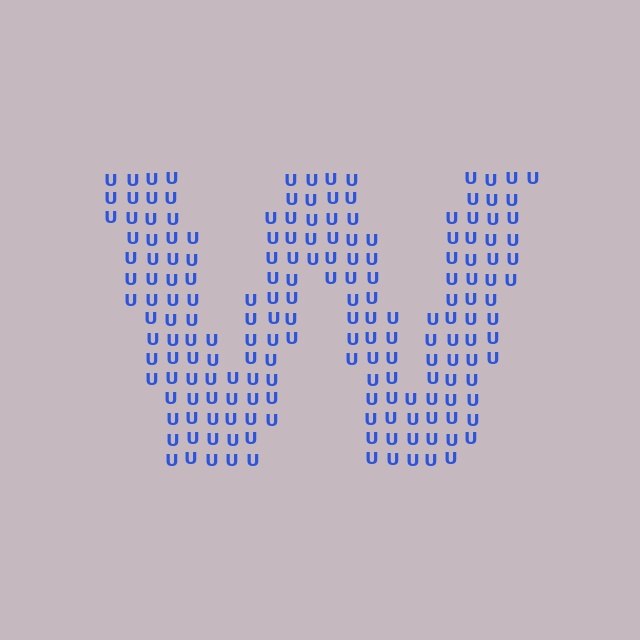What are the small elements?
The small elements are letter U's.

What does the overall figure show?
The overall figure shows the letter W.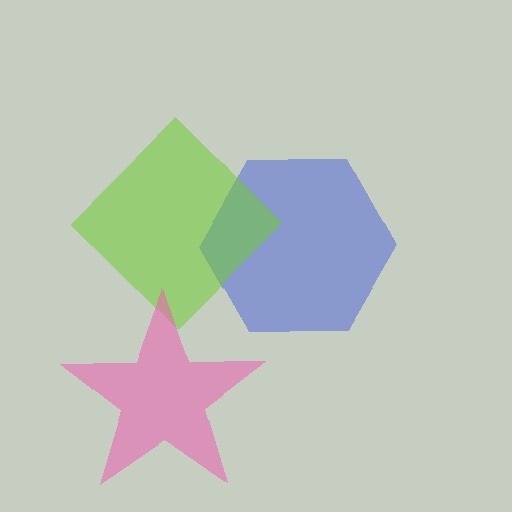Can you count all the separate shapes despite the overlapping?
Yes, there are 3 separate shapes.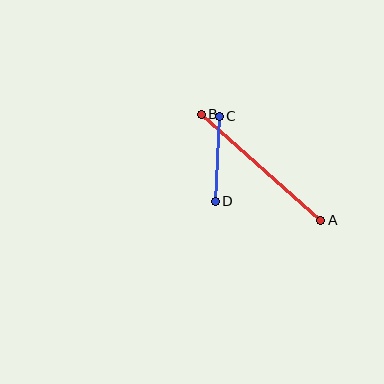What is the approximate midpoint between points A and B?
The midpoint is at approximately (261, 167) pixels.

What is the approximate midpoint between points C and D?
The midpoint is at approximately (217, 159) pixels.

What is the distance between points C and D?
The distance is approximately 85 pixels.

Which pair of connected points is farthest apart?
Points A and B are farthest apart.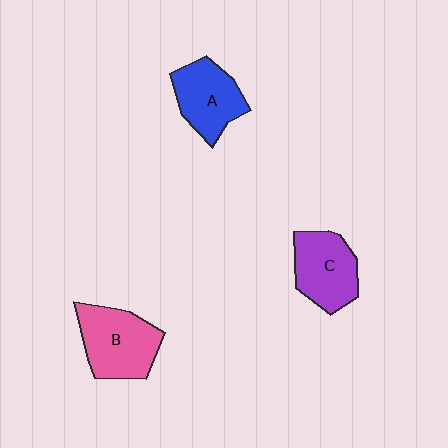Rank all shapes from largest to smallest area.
From largest to smallest: B (pink), C (purple), A (blue).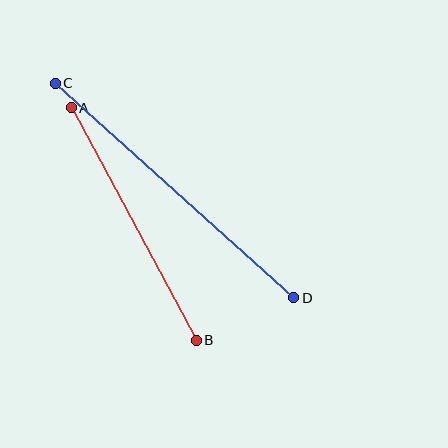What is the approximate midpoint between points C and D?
The midpoint is at approximately (174, 191) pixels.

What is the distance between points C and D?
The distance is approximately 320 pixels.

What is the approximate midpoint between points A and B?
The midpoint is at approximately (134, 224) pixels.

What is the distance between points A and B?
The distance is approximately 264 pixels.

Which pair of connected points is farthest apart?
Points C and D are farthest apart.